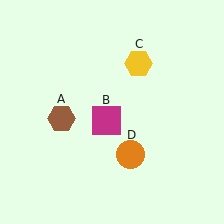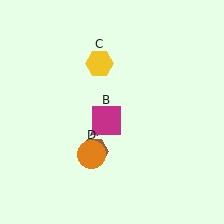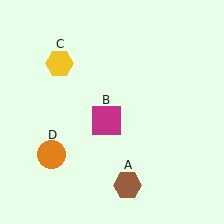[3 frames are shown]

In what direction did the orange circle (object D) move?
The orange circle (object D) moved left.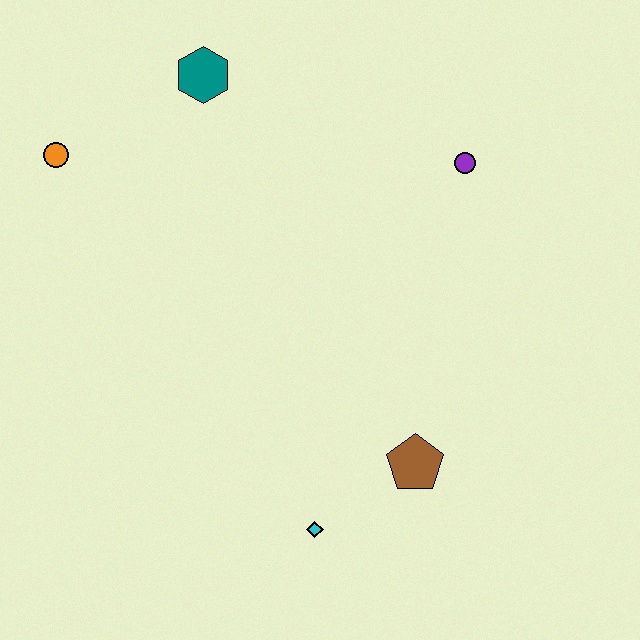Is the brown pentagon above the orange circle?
No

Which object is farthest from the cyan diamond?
The teal hexagon is farthest from the cyan diamond.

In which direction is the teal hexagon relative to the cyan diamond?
The teal hexagon is above the cyan diamond.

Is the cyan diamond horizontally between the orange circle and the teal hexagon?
No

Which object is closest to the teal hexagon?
The orange circle is closest to the teal hexagon.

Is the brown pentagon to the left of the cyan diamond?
No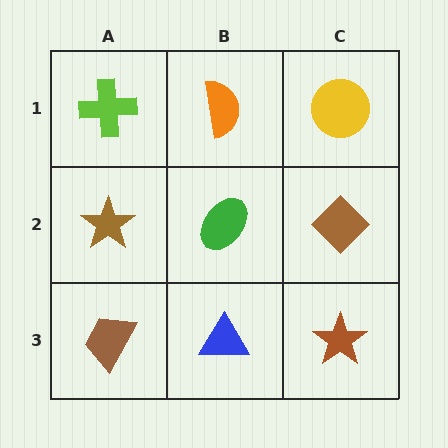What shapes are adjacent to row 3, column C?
A brown diamond (row 2, column C), a blue triangle (row 3, column B).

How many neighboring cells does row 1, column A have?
2.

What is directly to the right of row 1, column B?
A yellow circle.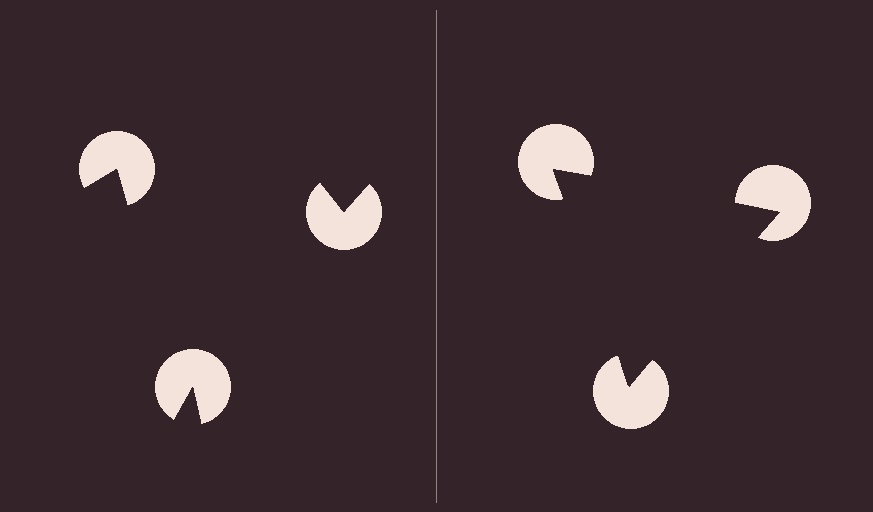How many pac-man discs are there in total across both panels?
6 — 3 on each side.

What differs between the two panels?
The pac-man discs are positioned identically on both sides; only the wedge orientations differ. On the right they align to a triangle; on the left they are misaligned.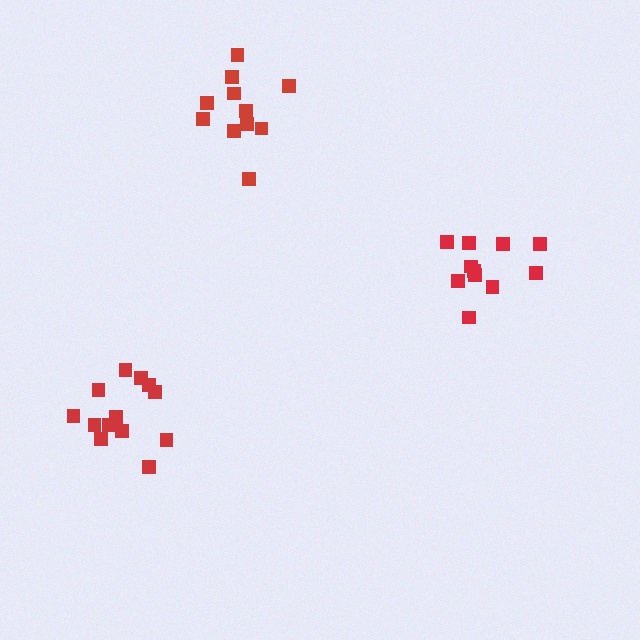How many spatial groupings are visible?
There are 3 spatial groupings.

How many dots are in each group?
Group 1: 13 dots, Group 2: 11 dots, Group 3: 11 dots (35 total).